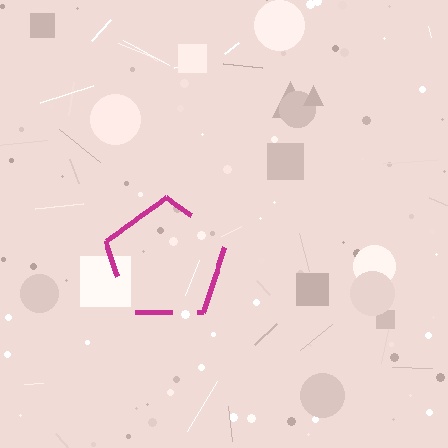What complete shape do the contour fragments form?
The contour fragments form a pentagon.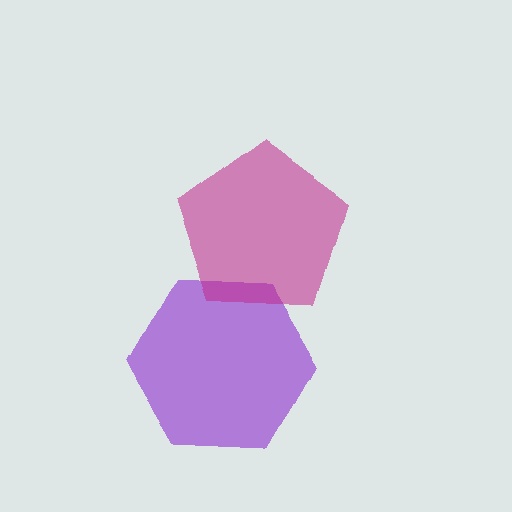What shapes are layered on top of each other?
The layered shapes are: a purple hexagon, a magenta pentagon.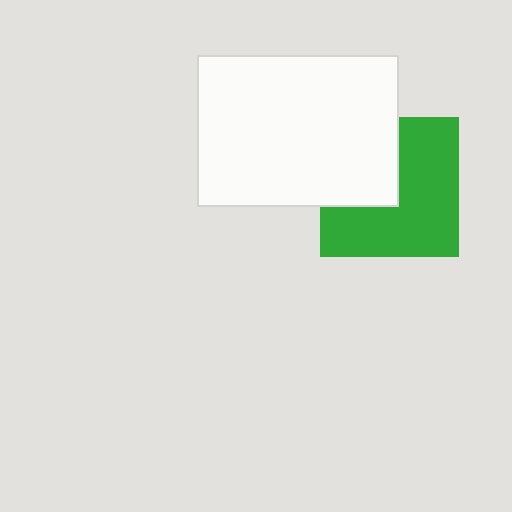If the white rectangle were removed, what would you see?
You would see the complete green square.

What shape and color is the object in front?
The object in front is a white rectangle.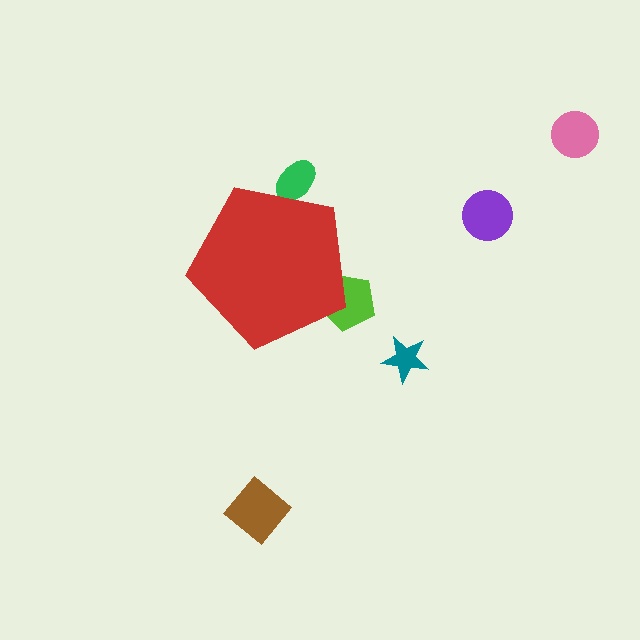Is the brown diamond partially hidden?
No, the brown diamond is fully visible.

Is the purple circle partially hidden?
No, the purple circle is fully visible.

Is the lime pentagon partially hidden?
Yes, the lime pentagon is partially hidden behind the red pentagon.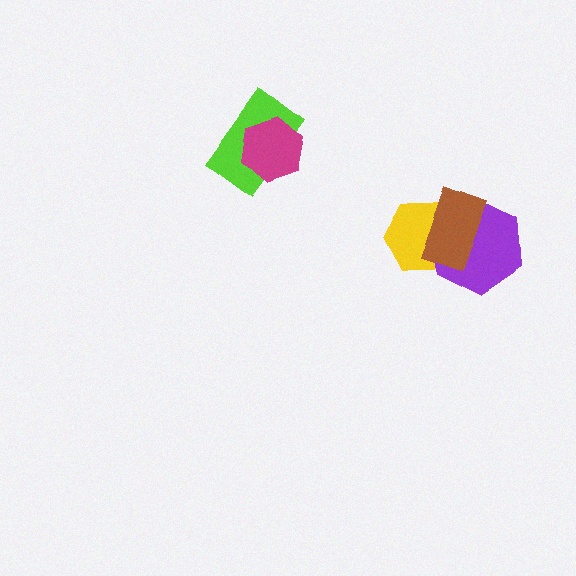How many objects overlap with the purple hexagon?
2 objects overlap with the purple hexagon.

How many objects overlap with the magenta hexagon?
1 object overlaps with the magenta hexagon.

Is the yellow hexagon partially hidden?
Yes, it is partially covered by another shape.